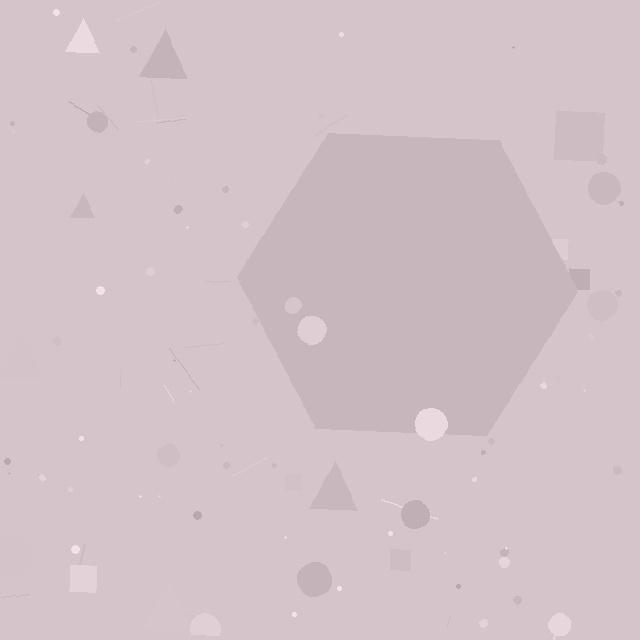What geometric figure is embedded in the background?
A hexagon is embedded in the background.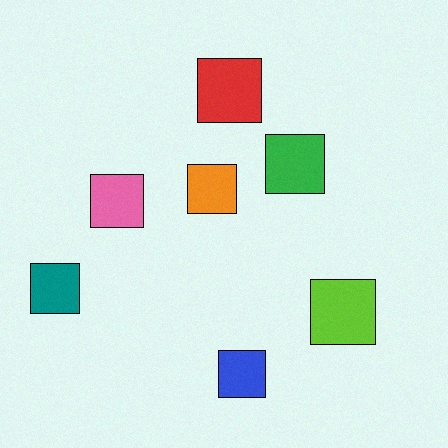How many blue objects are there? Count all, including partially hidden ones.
There is 1 blue object.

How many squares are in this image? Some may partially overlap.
There are 7 squares.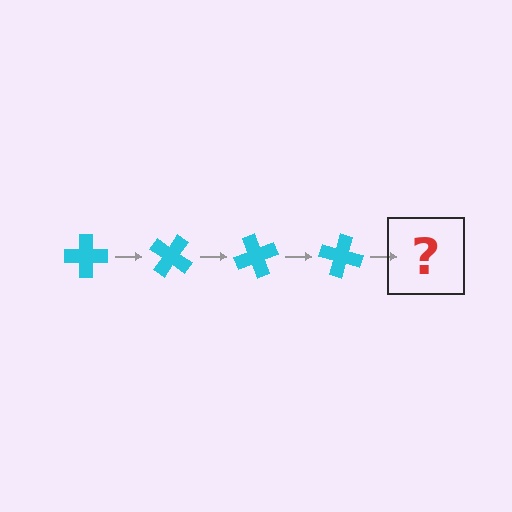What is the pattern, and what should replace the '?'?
The pattern is that the cross rotates 35 degrees each step. The '?' should be a cyan cross rotated 140 degrees.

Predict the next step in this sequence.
The next step is a cyan cross rotated 140 degrees.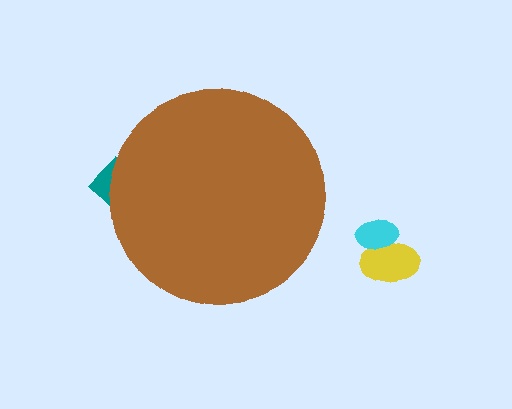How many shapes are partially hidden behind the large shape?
1 shape is partially hidden.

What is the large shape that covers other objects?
A brown circle.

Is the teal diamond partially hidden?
Yes, the teal diamond is partially hidden behind the brown circle.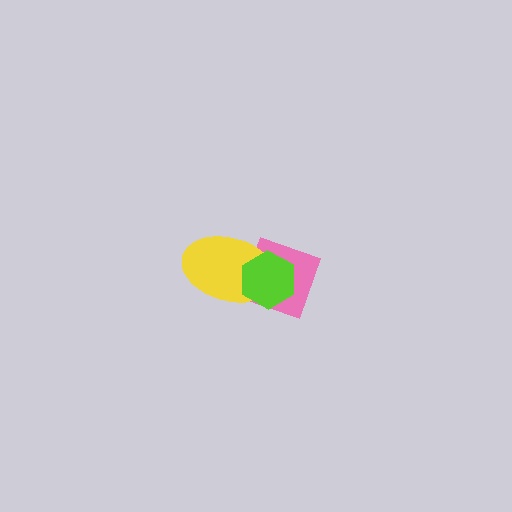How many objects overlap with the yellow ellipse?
2 objects overlap with the yellow ellipse.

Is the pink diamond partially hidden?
Yes, it is partially covered by another shape.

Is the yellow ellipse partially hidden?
Yes, it is partially covered by another shape.